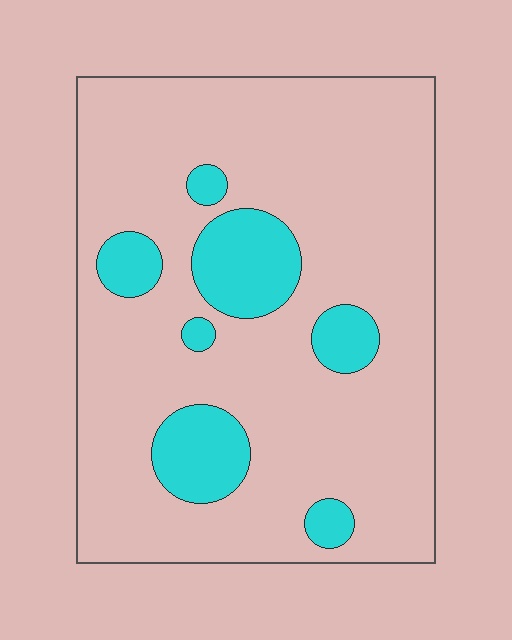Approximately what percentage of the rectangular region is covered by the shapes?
Approximately 15%.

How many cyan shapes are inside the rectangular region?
7.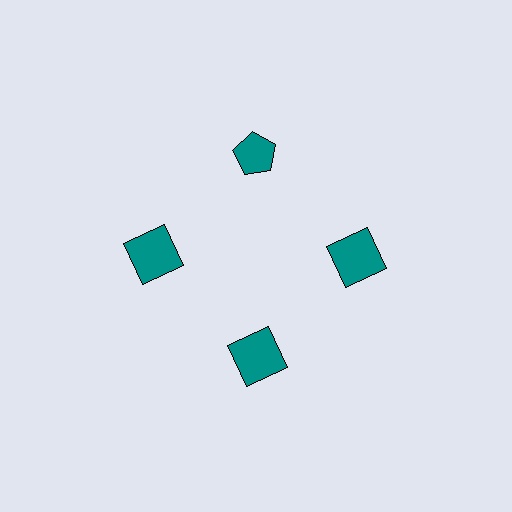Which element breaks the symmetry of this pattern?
The teal pentagon at roughly the 12 o'clock position breaks the symmetry. All other shapes are teal squares.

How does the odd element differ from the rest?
It has a different shape: pentagon instead of square.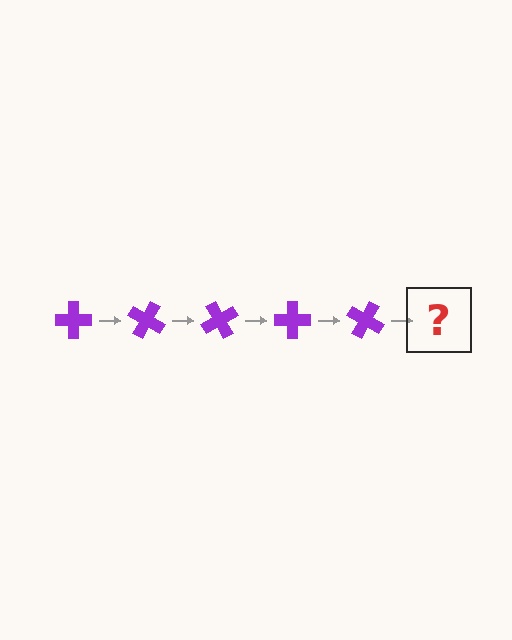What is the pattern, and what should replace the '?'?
The pattern is that the cross rotates 30 degrees each step. The '?' should be a purple cross rotated 150 degrees.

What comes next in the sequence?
The next element should be a purple cross rotated 150 degrees.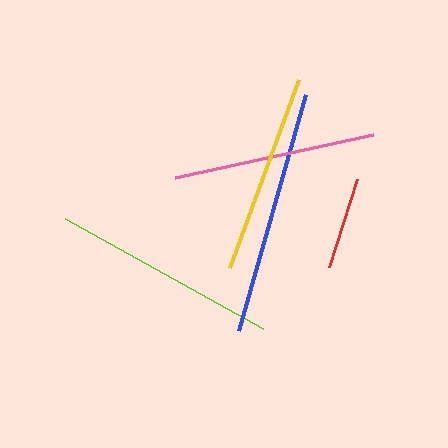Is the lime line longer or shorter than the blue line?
The blue line is longer than the lime line.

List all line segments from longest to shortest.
From longest to shortest: blue, lime, pink, yellow, red.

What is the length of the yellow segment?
The yellow segment is approximately 200 pixels long.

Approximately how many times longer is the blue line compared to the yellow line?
The blue line is approximately 1.2 times the length of the yellow line.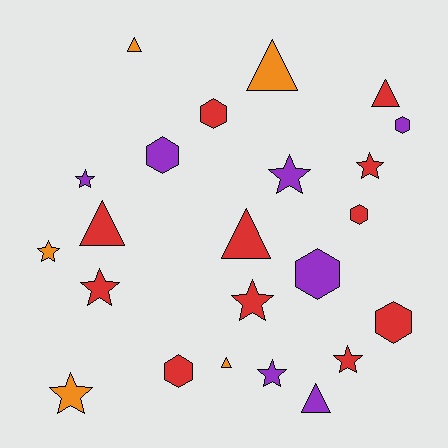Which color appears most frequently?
Red, with 11 objects.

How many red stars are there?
There are 4 red stars.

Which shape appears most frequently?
Star, with 9 objects.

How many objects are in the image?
There are 23 objects.